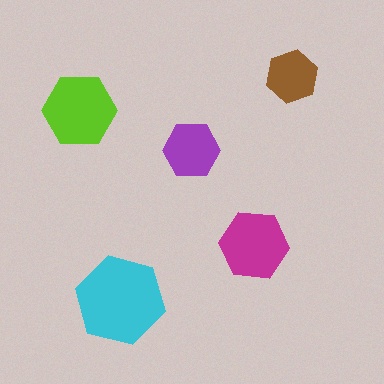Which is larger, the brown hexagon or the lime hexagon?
The lime one.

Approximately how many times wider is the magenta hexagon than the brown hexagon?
About 1.5 times wider.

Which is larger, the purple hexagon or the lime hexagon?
The lime one.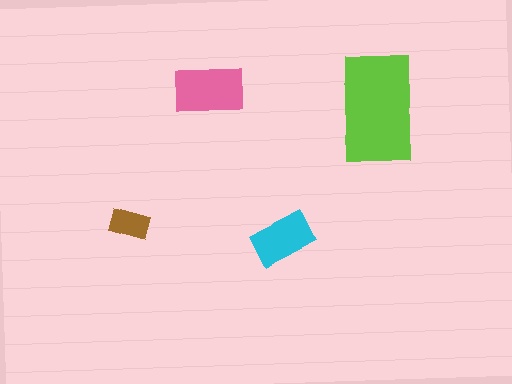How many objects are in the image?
There are 4 objects in the image.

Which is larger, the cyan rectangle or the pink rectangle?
The pink one.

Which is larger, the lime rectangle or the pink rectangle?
The lime one.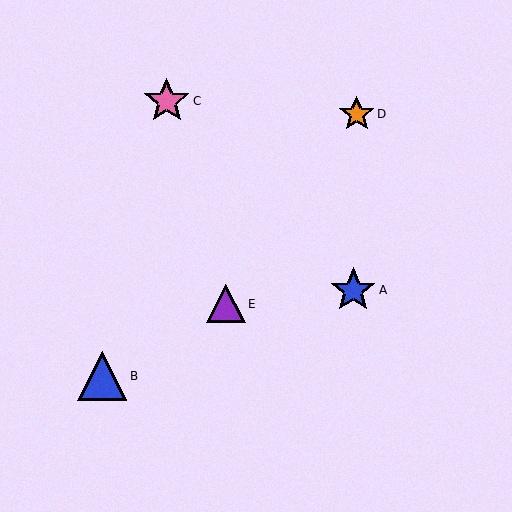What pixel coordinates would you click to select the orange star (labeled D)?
Click at (357, 114) to select the orange star D.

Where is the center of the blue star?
The center of the blue star is at (353, 290).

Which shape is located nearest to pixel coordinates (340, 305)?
The blue star (labeled A) at (353, 290) is nearest to that location.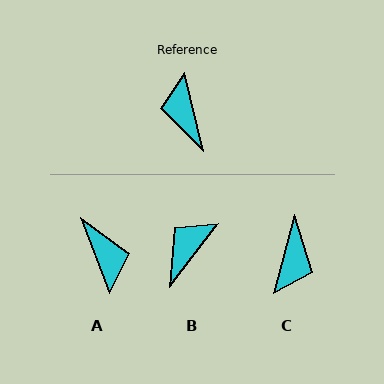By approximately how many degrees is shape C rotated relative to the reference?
Approximately 152 degrees counter-clockwise.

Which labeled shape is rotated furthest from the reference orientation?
A, about 173 degrees away.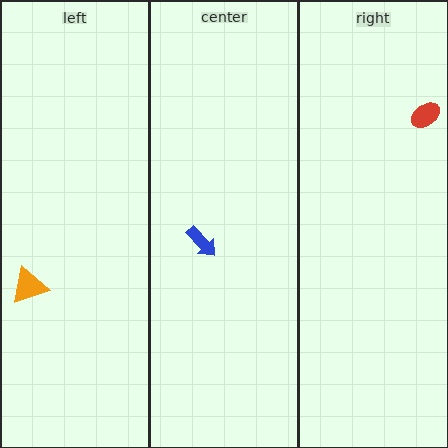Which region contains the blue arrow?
The center region.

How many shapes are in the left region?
1.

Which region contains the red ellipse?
The right region.